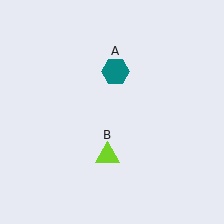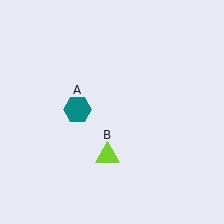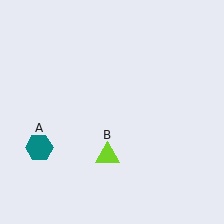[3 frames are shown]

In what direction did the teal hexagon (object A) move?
The teal hexagon (object A) moved down and to the left.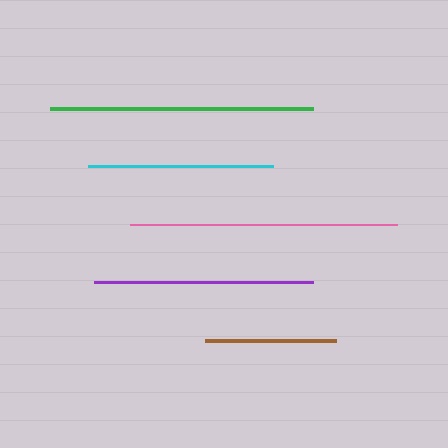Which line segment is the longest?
The pink line is the longest at approximately 267 pixels.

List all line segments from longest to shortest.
From longest to shortest: pink, green, purple, cyan, brown.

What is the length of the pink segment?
The pink segment is approximately 267 pixels long.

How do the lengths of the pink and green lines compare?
The pink and green lines are approximately the same length.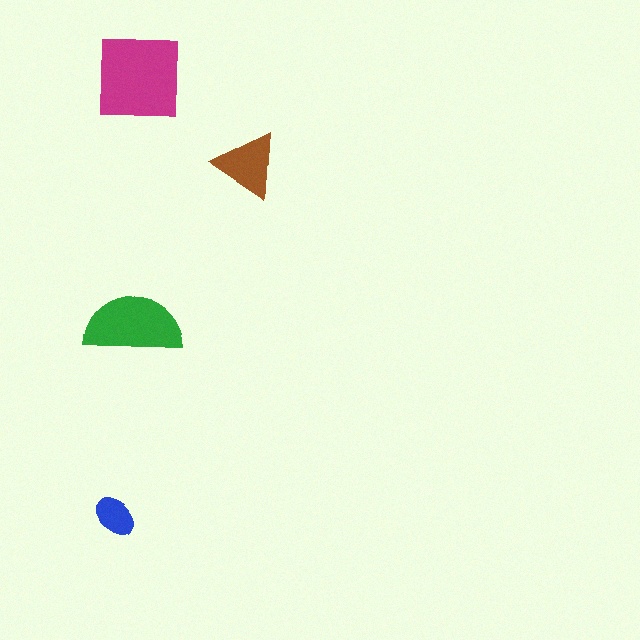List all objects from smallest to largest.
The blue ellipse, the brown triangle, the green semicircle, the magenta square.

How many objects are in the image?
There are 4 objects in the image.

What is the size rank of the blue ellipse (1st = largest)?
4th.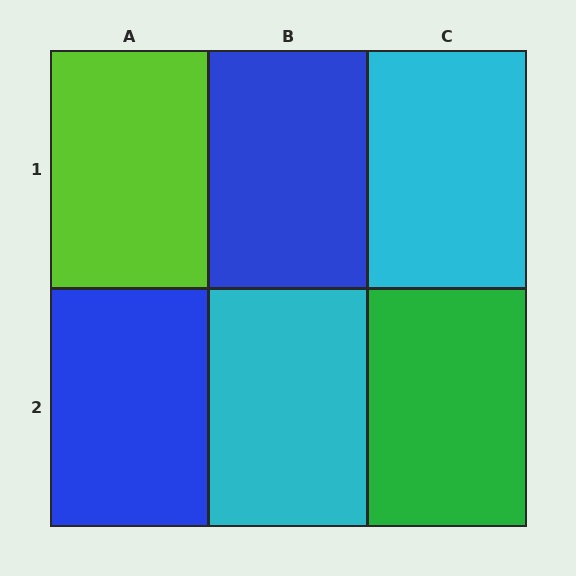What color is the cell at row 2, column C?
Green.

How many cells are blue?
2 cells are blue.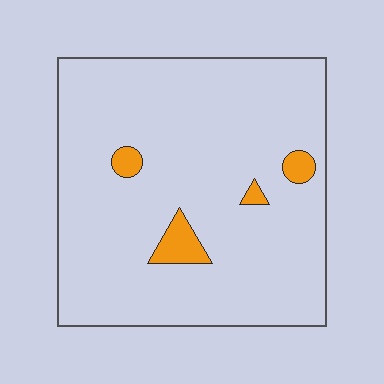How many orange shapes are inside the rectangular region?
4.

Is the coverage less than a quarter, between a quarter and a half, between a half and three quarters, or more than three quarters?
Less than a quarter.